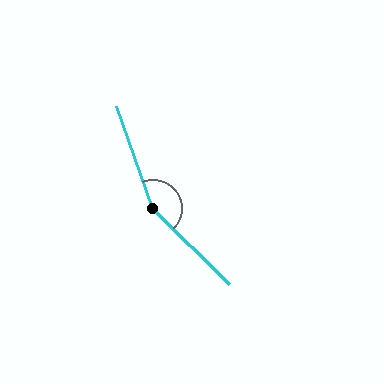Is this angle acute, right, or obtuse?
It is obtuse.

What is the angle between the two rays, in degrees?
Approximately 155 degrees.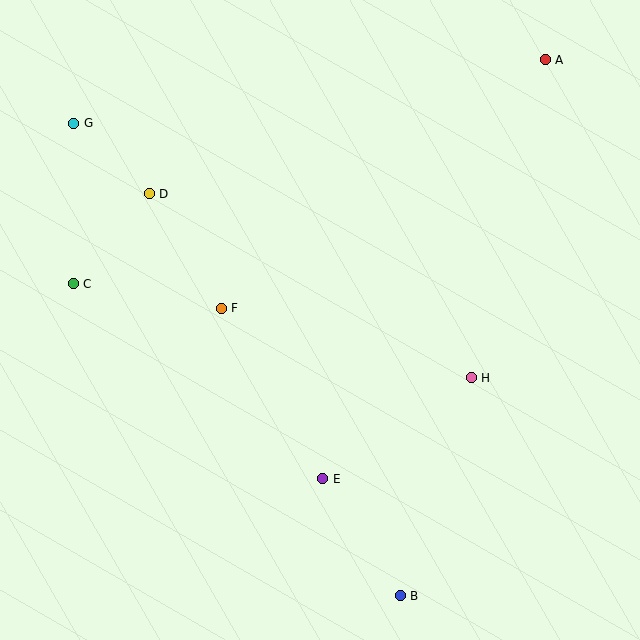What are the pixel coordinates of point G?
Point G is at (74, 123).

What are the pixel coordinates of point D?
Point D is at (149, 194).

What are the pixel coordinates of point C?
Point C is at (73, 284).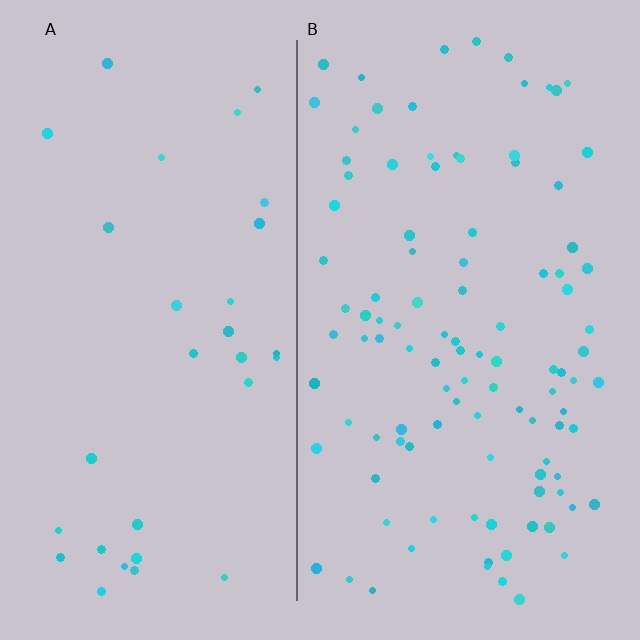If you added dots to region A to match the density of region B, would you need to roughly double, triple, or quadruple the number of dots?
Approximately triple.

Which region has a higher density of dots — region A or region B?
B (the right).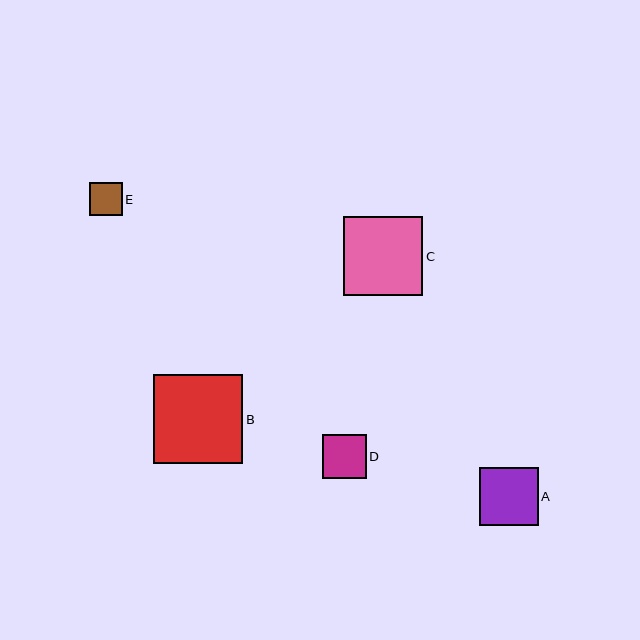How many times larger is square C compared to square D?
Square C is approximately 1.8 times the size of square D.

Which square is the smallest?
Square E is the smallest with a size of approximately 33 pixels.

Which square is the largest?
Square B is the largest with a size of approximately 89 pixels.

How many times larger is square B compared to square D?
Square B is approximately 2.0 times the size of square D.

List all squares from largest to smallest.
From largest to smallest: B, C, A, D, E.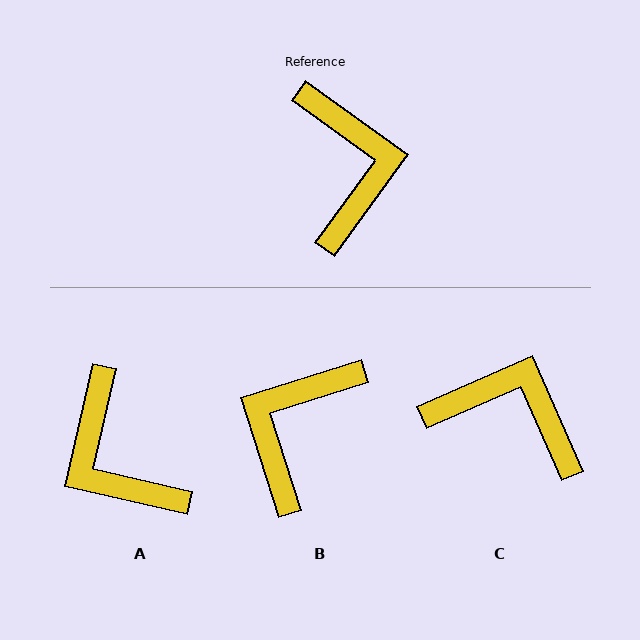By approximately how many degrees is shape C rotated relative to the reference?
Approximately 60 degrees counter-clockwise.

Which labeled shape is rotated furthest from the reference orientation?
A, about 157 degrees away.